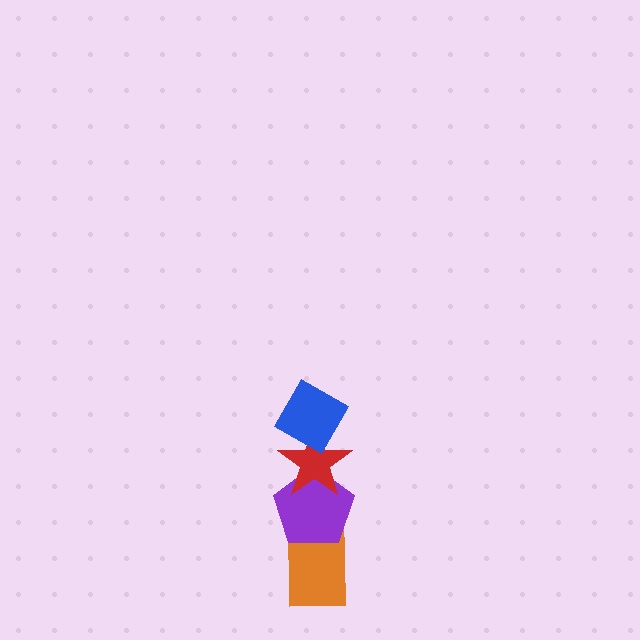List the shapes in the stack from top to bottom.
From top to bottom: the blue diamond, the red star, the purple pentagon, the orange rectangle.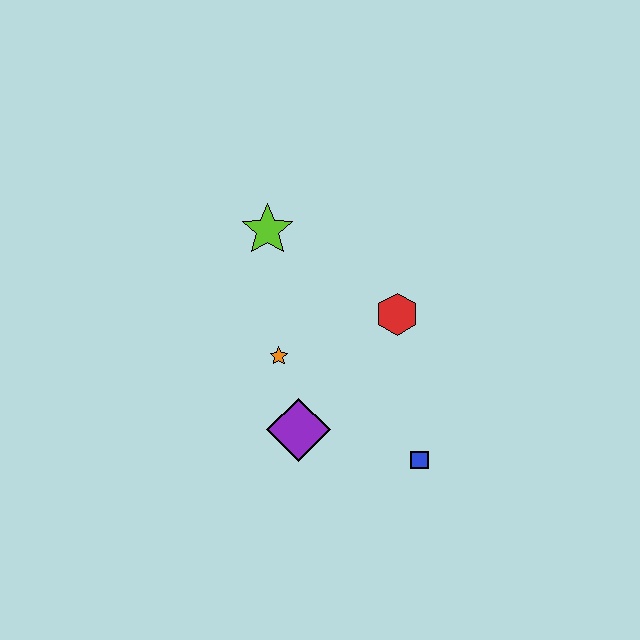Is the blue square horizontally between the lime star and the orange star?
No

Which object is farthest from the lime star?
The blue square is farthest from the lime star.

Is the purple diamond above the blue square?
Yes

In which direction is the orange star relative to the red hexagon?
The orange star is to the left of the red hexagon.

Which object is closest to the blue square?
The purple diamond is closest to the blue square.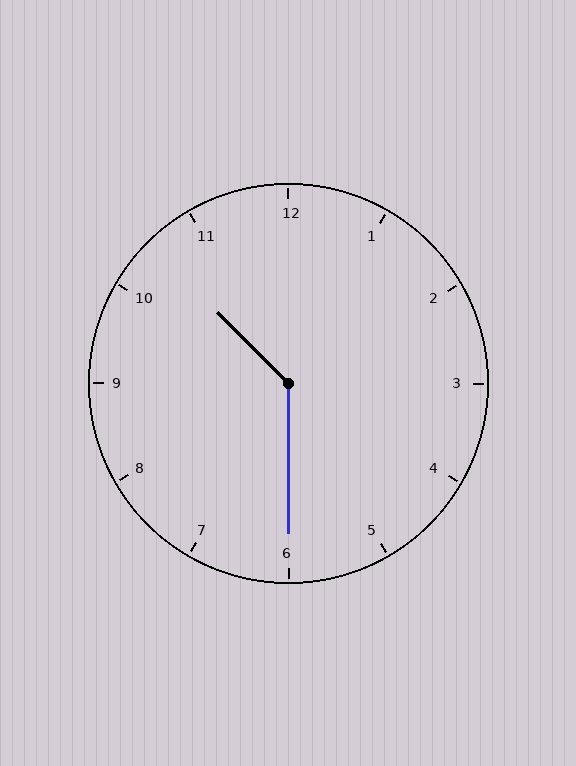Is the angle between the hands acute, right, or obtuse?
It is obtuse.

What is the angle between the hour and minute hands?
Approximately 135 degrees.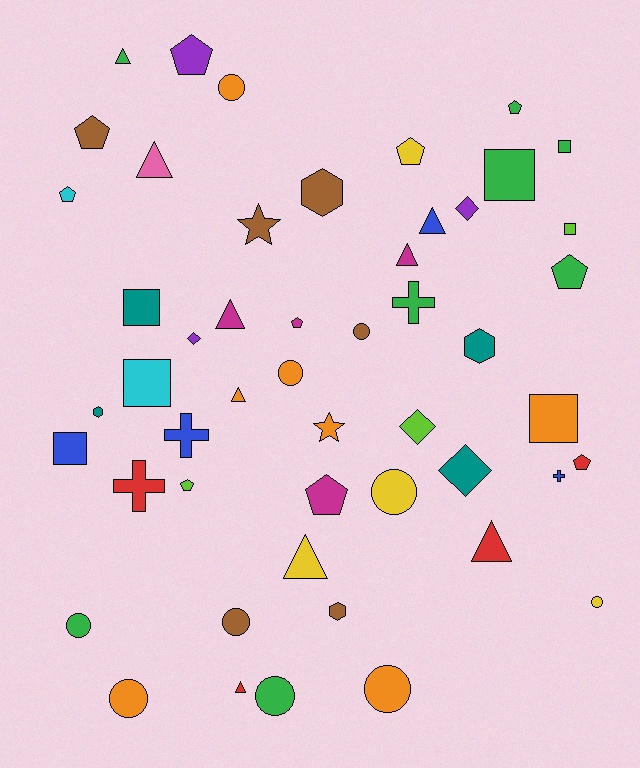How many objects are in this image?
There are 50 objects.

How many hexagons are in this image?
There are 4 hexagons.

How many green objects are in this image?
There are 8 green objects.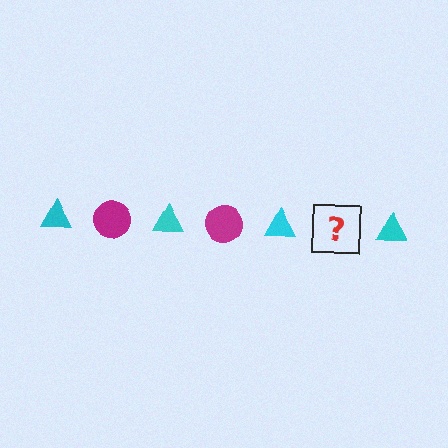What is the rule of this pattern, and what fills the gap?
The rule is that the pattern alternates between cyan triangle and magenta circle. The gap should be filled with a magenta circle.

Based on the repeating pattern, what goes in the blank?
The blank should be a magenta circle.